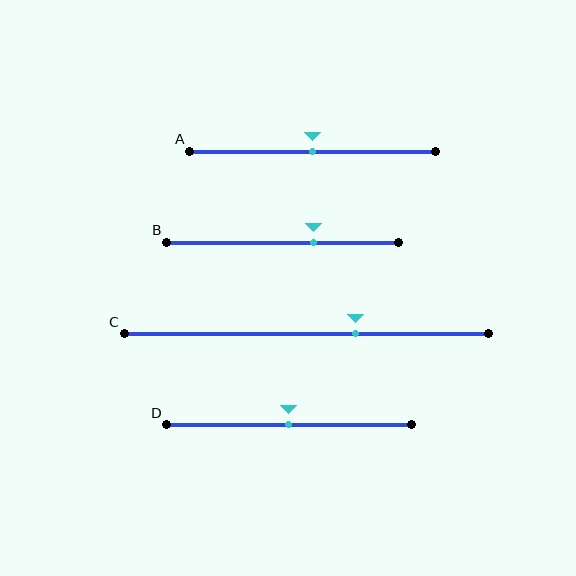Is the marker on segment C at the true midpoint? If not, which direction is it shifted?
No, the marker on segment C is shifted to the right by about 14% of the segment length.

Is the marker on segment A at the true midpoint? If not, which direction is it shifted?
Yes, the marker on segment A is at the true midpoint.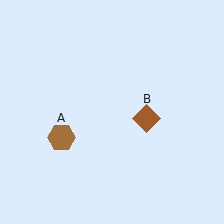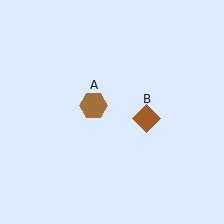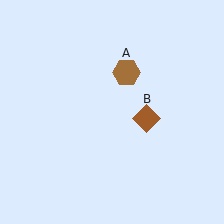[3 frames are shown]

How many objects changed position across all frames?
1 object changed position: brown hexagon (object A).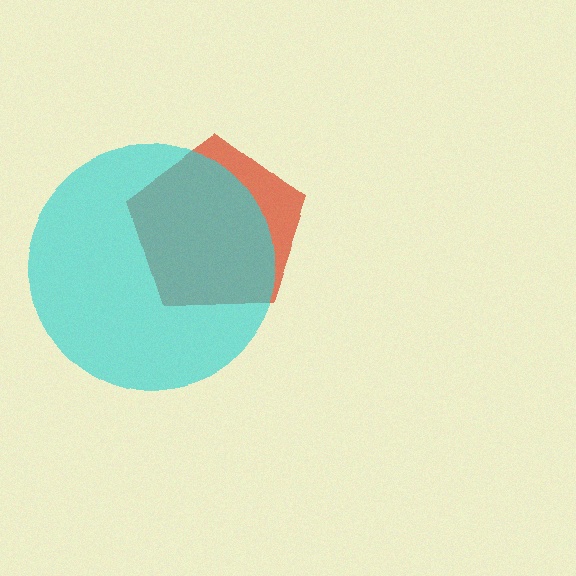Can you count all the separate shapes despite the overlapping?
Yes, there are 2 separate shapes.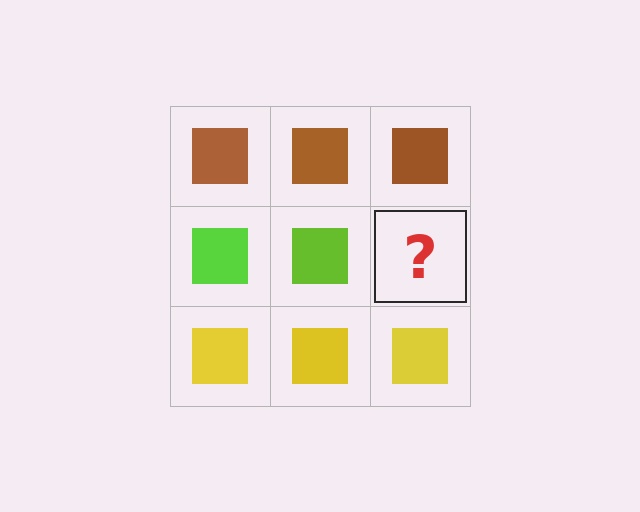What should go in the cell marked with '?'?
The missing cell should contain a lime square.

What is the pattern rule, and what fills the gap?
The rule is that each row has a consistent color. The gap should be filled with a lime square.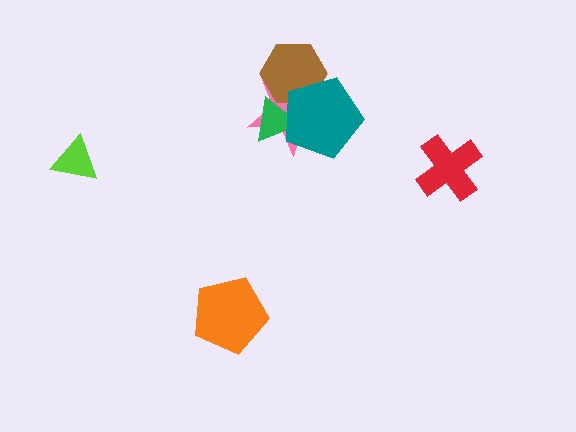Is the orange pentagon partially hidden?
No, no other shape covers it.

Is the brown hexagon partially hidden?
Yes, it is partially covered by another shape.